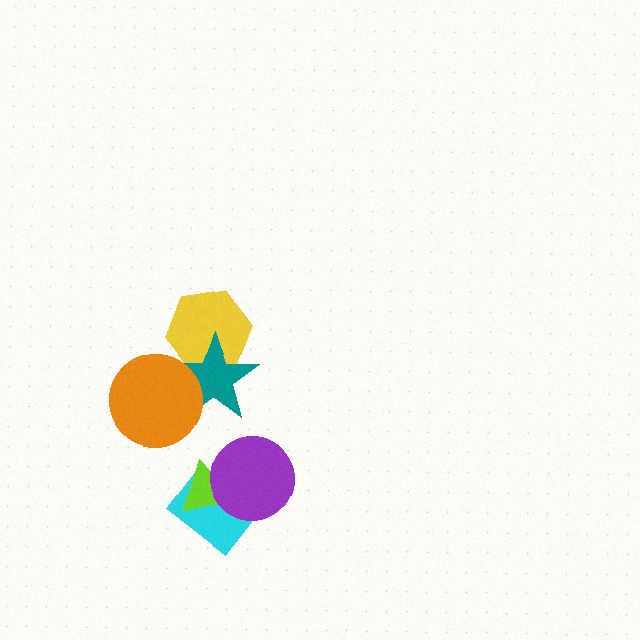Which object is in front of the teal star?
The orange circle is in front of the teal star.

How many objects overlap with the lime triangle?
2 objects overlap with the lime triangle.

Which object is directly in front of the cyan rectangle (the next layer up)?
The lime triangle is directly in front of the cyan rectangle.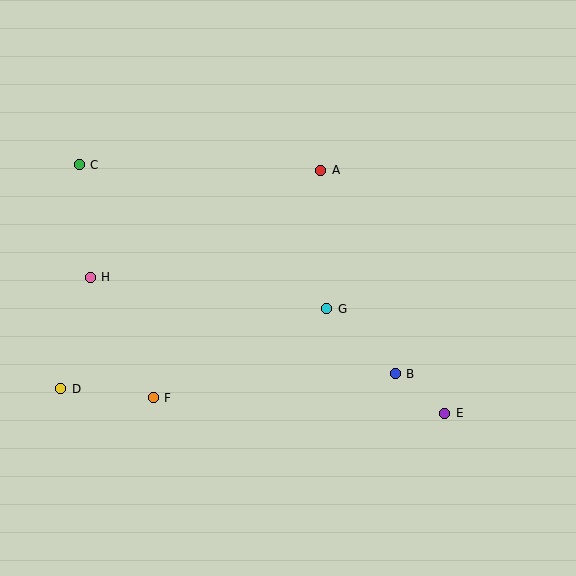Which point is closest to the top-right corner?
Point A is closest to the top-right corner.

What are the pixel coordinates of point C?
Point C is at (79, 165).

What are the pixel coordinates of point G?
Point G is at (327, 309).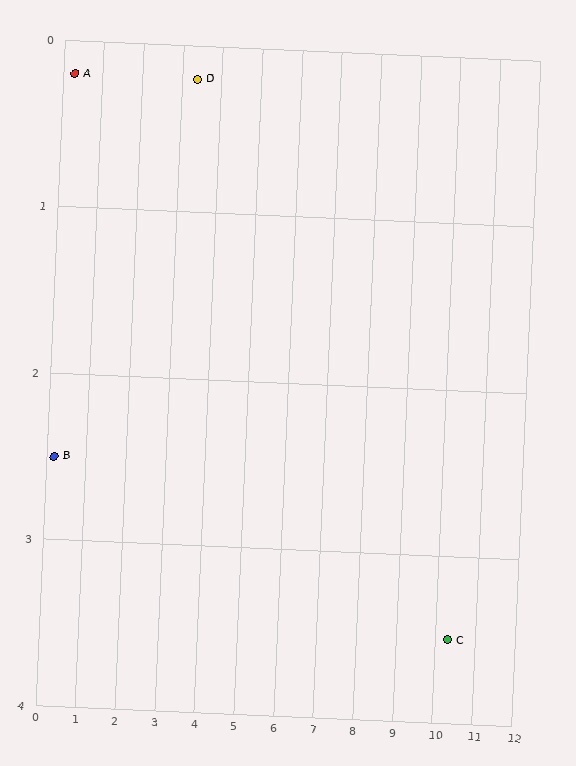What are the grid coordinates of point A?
Point A is at approximately (0.3, 0.2).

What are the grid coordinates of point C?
Point C is at approximately (10.3, 3.5).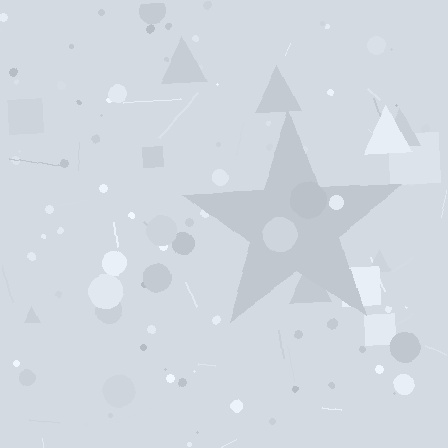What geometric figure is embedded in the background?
A star is embedded in the background.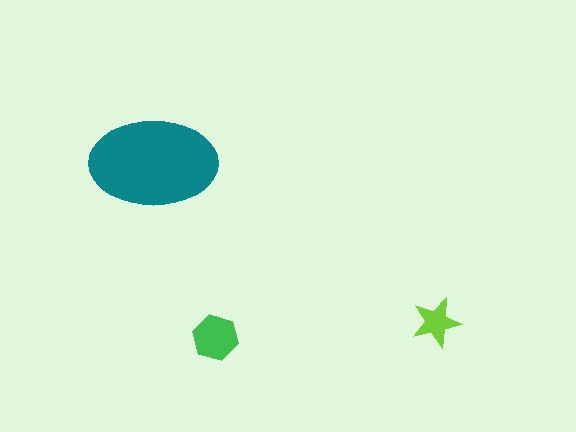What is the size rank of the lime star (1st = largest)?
3rd.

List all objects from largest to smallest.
The teal ellipse, the green hexagon, the lime star.